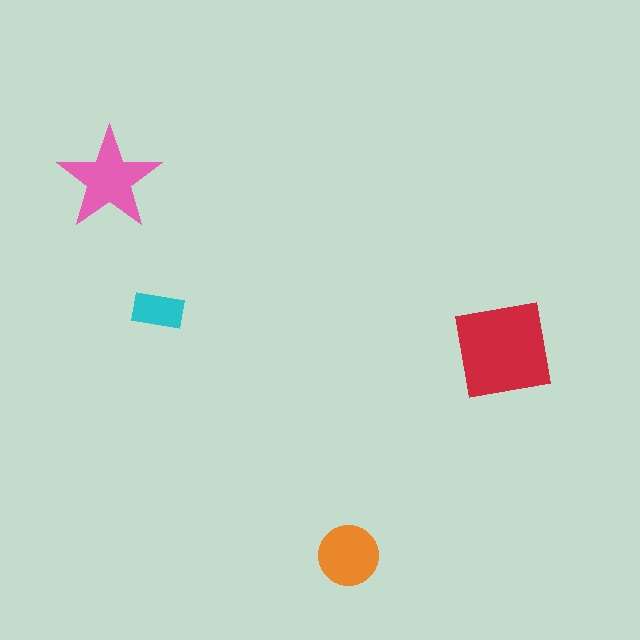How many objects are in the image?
There are 4 objects in the image.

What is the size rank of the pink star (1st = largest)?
2nd.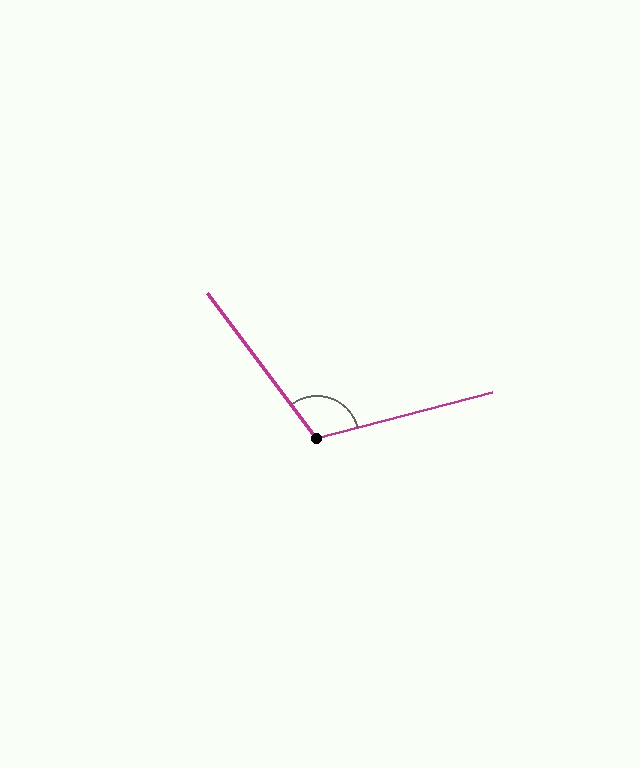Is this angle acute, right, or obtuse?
It is obtuse.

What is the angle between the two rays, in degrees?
Approximately 112 degrees.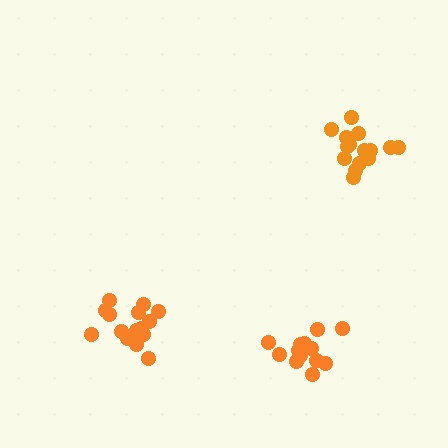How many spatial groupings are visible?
There are 3 spatial groupings.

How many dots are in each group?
Group 1: 15 dots, Group 2: 16 dots, Group 3: 14 dots (45 total).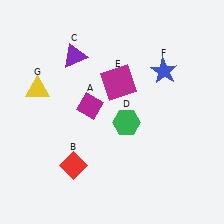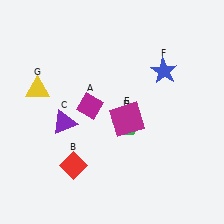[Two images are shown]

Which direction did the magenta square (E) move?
The magenta square (E) moved down.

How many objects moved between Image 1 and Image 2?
2 objects moved between the two images.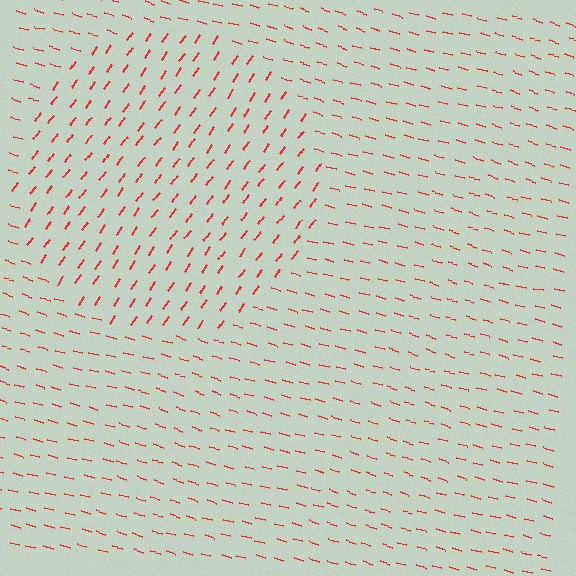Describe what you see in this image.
The image is filled with small red line segments. A circle region in the image has lines oriented differently from the surrounding lines, creating a visible texture boundary.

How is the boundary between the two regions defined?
The boundary is defined purely by a change in line orientation (approximately 71 degrees difference). All lines are the same color and thickness.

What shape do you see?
I see a circle.